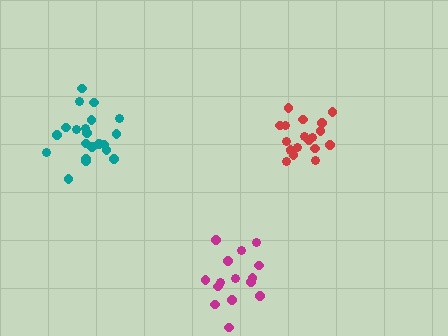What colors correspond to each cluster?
The clusters are colored: teal, magenta, red.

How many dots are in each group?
Group 1: 21 dots, Group 2: 15 dots, Group 3: 19 dots (55 total).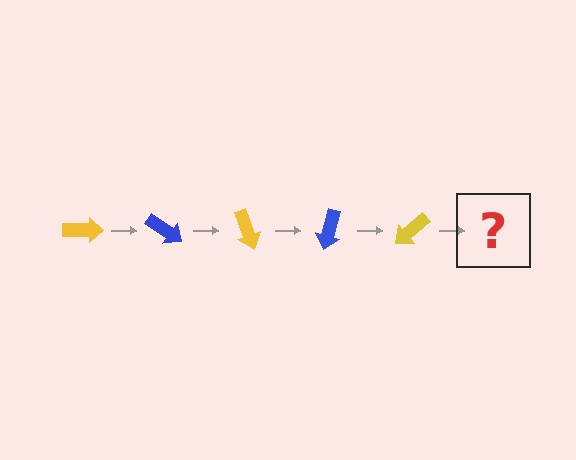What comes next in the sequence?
The next element should be a blue arrow, rotated 175 degrees from the start.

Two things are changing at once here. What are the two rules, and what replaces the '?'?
The two rules are that it rotates 35 degrees each step and the color cycles through yellow and blue. The '?' should be a blue arrow, rotated 175 degrees from the start.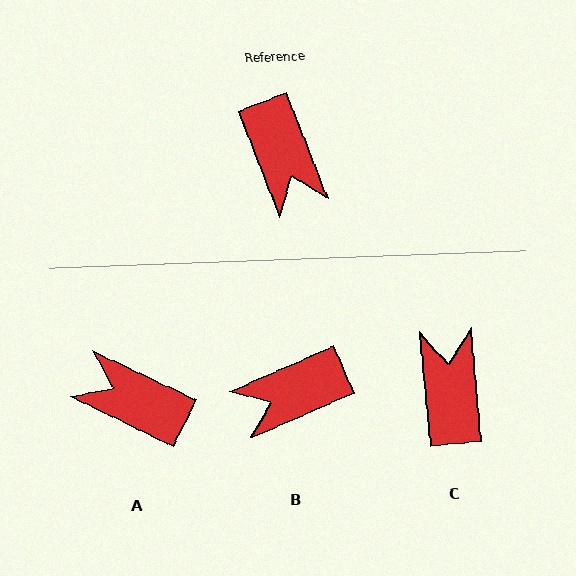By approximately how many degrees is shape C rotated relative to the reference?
Approximately 164 degrees counter-clockwise.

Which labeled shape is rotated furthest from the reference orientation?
C, about 164 degrees away.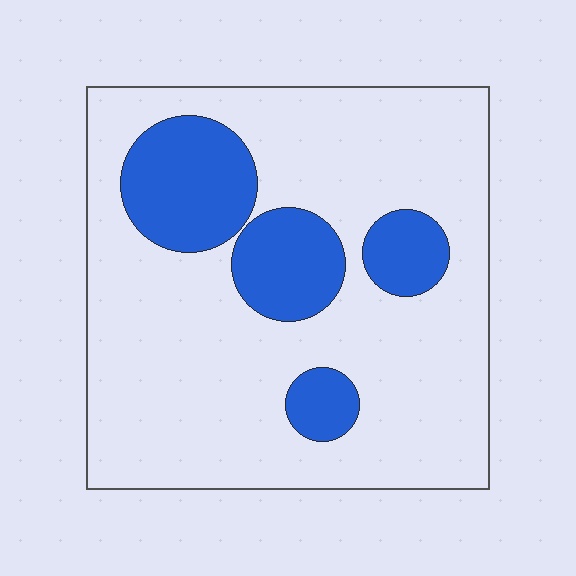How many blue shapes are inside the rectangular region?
4.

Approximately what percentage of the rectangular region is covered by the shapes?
Approximately 20%.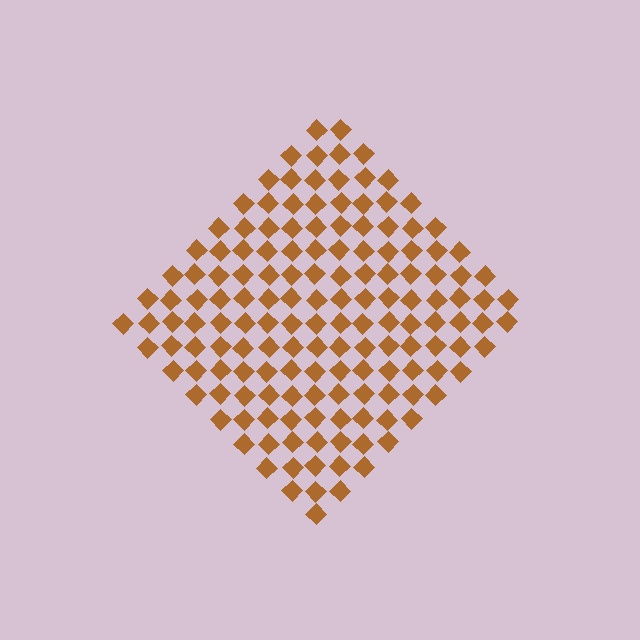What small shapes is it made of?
It is made of small diamonds.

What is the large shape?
The large shape is a diamond.